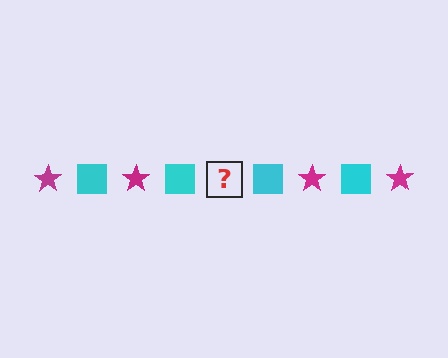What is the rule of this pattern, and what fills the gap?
The rule is that the pattern alternates between magenta star and cyan square. The gap should be filled with a magenta star.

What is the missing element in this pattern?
The missing element is a magenta star.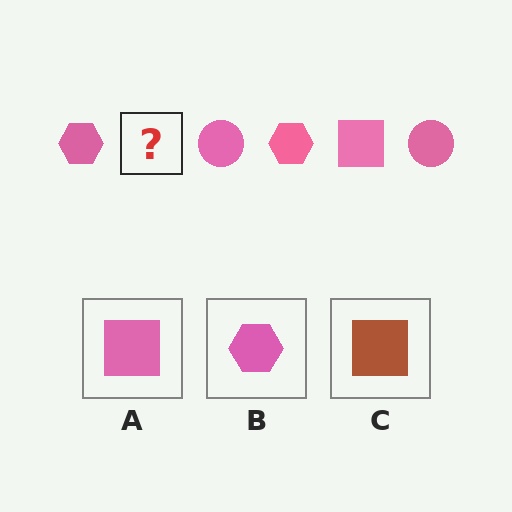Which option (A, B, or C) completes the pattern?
A.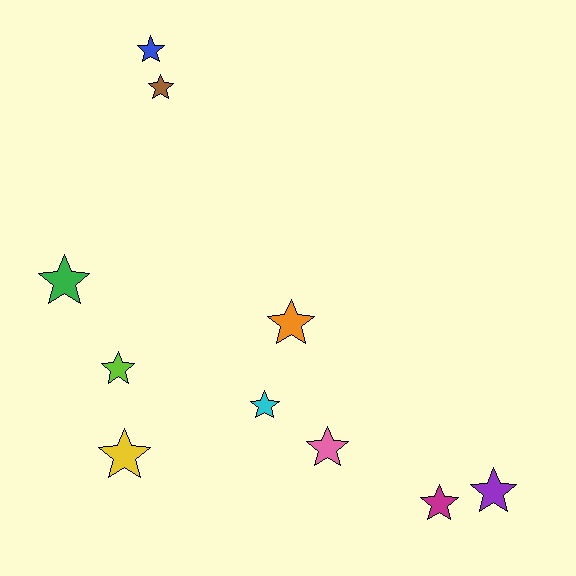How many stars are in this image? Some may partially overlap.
There are 10 stars.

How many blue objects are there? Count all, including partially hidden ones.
There is 1 blue object.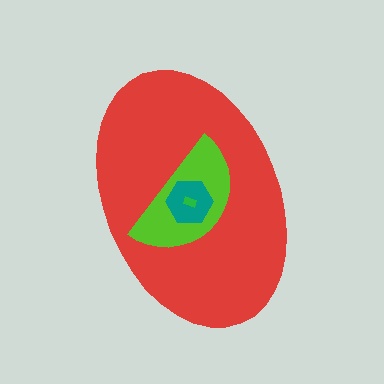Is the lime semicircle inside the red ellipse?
Yes.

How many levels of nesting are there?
4.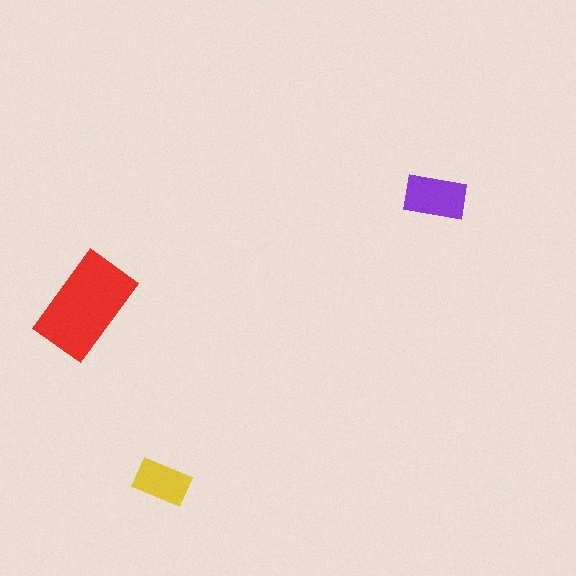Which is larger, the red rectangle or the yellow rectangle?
The red one.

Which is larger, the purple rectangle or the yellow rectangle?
The purple one.